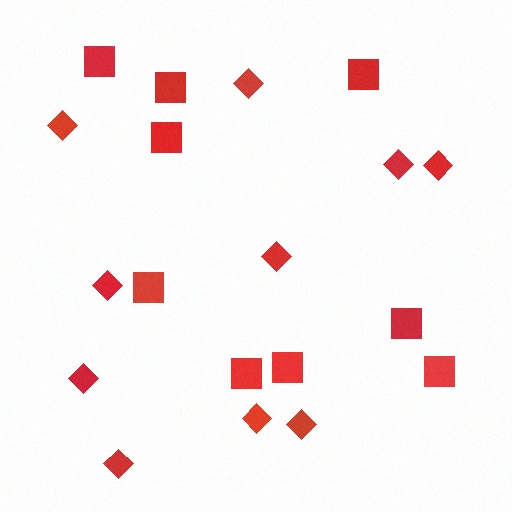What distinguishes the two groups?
There are 2 groups: one group of squares (9) and one group of diamonds (10).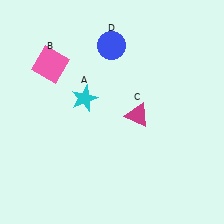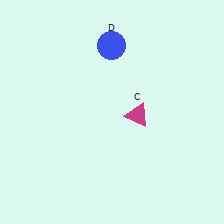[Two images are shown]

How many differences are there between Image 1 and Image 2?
There are 2 differences between the two images.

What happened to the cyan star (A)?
The cyan star (A) was removed in Image 2. It was in the top-left area of Image 1.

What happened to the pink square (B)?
The pink square (B) was removed in Image 2. It was in the top-left area of Image 1.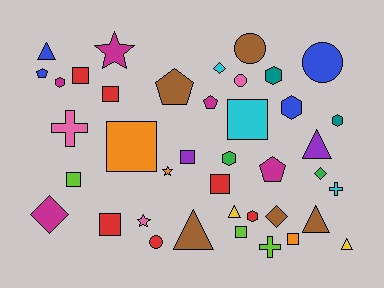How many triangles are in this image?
There are 6 triangles.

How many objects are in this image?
There are 40 objects.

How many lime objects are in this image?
There are 3 lime objects.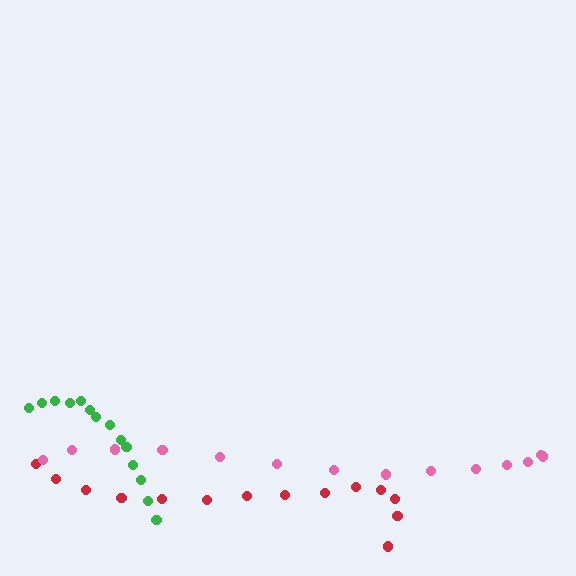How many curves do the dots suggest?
There are 3 distinct paths.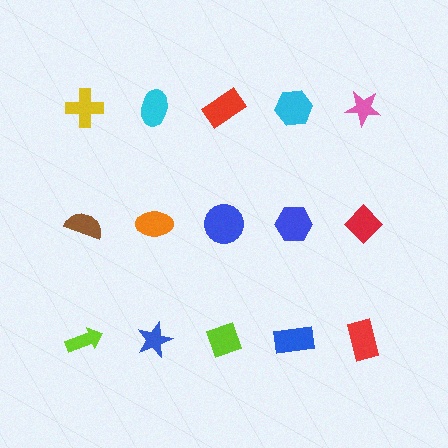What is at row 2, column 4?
A blue hexagon.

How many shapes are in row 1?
5 shapes.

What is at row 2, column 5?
A red diamond.